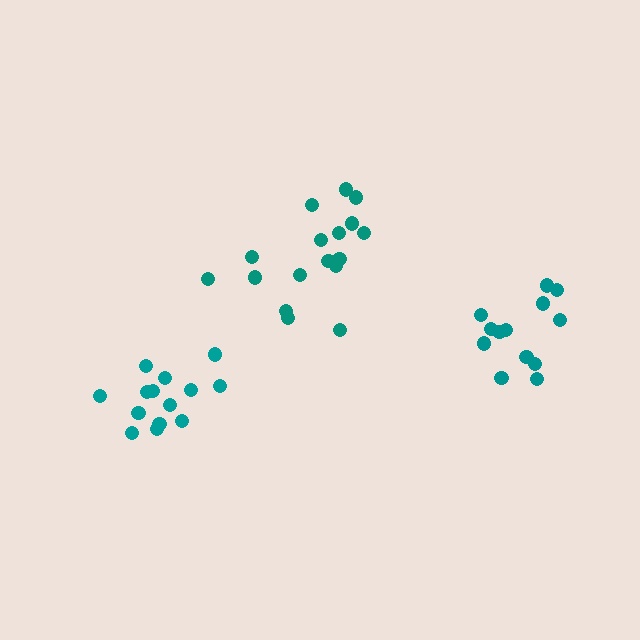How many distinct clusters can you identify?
There are 3 distinct clusters.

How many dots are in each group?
Group 1: 13 dots, Group 2: 14 dots, Group 3: 17 dots (44 total).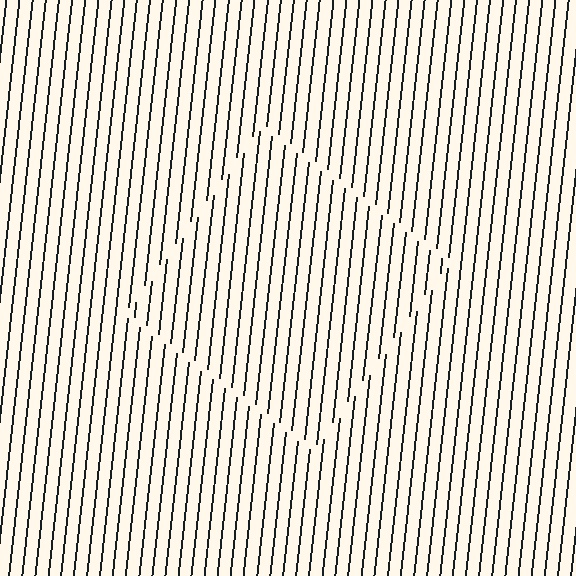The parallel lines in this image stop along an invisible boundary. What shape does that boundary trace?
An illusory square. The interior of the shape contains the same grating, shifted by half a period — the contour is defined by the phase discontinuity where line-ends from the inner and outer gratings abut.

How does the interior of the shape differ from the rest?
The interior of the shape contains the same grating, shifted by half a period — the contour is defined by the phase discontinuity where line-ends from the inner and outer gratings abut.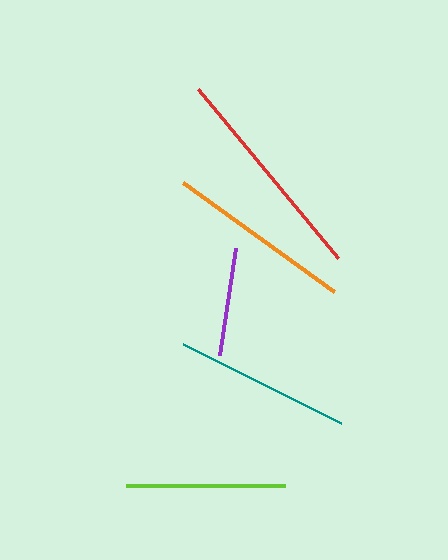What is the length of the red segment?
The red segment is approximately 219 pixels long.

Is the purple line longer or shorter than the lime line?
The lime line is longer than the purple line.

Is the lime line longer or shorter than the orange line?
The orange line is longer than the lime line.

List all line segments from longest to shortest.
From longest to shortest: red, orange, teal, lime, purple.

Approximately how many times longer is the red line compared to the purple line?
The red line is approximately 2.0 times the length of the purple line.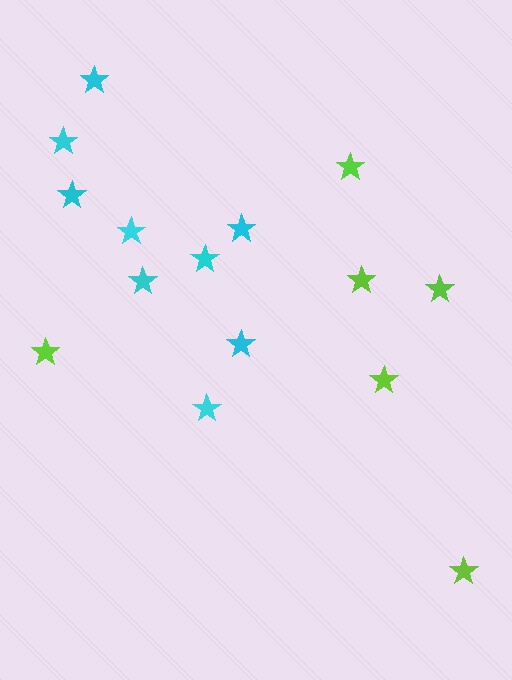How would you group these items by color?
There are 2 groups: one group of cyan stars (9) and one group of lime stars (6).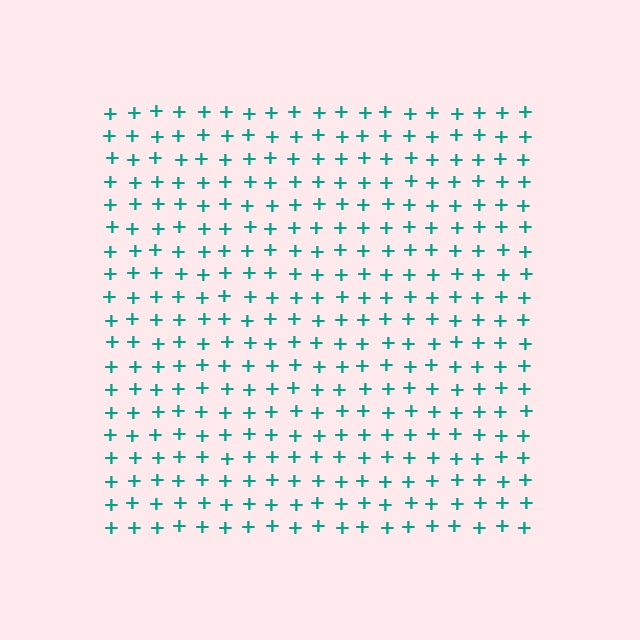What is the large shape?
The large shape is a square.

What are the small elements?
The small elements are plus signs.